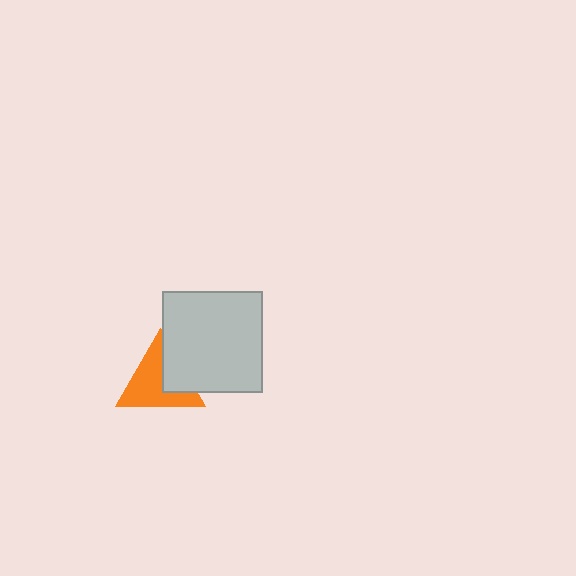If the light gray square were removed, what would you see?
You would see the complete orange triangle.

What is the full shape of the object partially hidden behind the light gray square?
The partially hidden object is an orange triangle.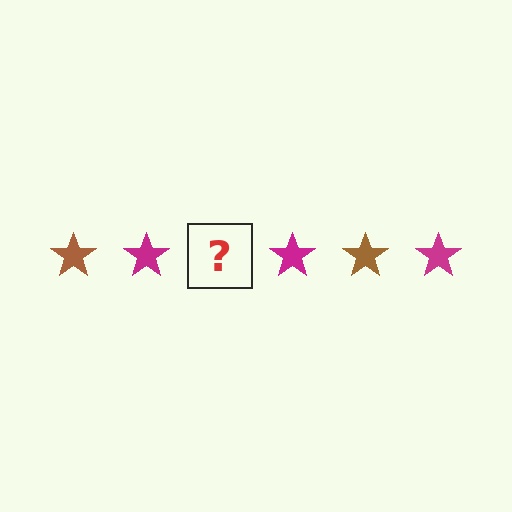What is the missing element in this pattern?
The missing element is a brown star.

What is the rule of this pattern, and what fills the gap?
The rule is that the pattern cycles through brown, magenta stars. The gap should be filled with a brown star.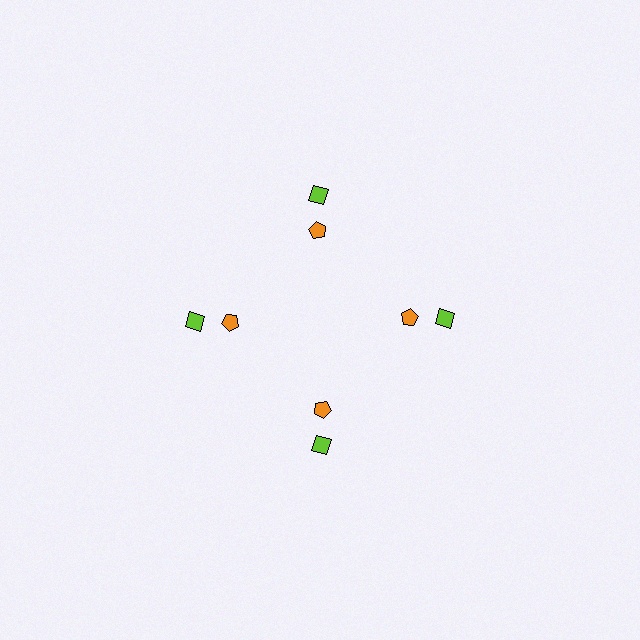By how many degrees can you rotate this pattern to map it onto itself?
The pattern maps onto itself every 90 degrees of rotation.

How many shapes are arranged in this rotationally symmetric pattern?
There are 8 shapes, arranged in 4 groups of 2.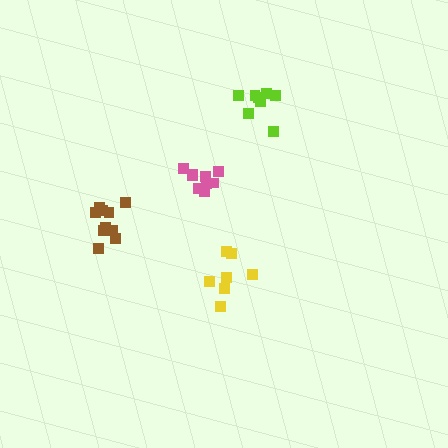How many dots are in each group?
Group 1: 7 dots, Group 2: 10 dots, Group 3: 9 dots, Group 4: 8 dots (34 total).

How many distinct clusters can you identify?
There are 4 distinct clusters.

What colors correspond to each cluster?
The clusters are colored: yellow, brown, pink, lime.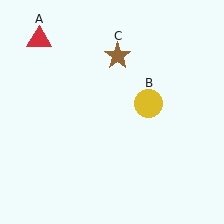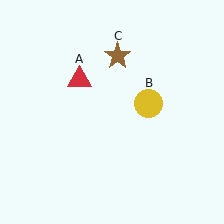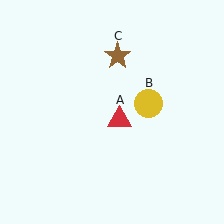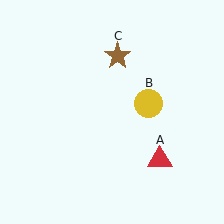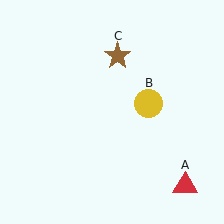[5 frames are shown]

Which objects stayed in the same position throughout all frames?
Yellow circle (object B) and brown star (object C) remained stationary.